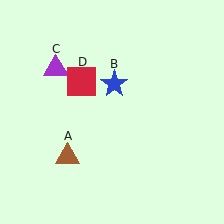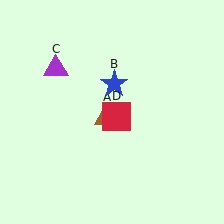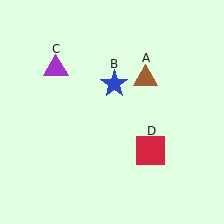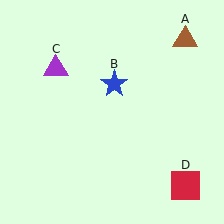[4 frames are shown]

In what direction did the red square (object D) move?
The red square (object D) moved down and to the right.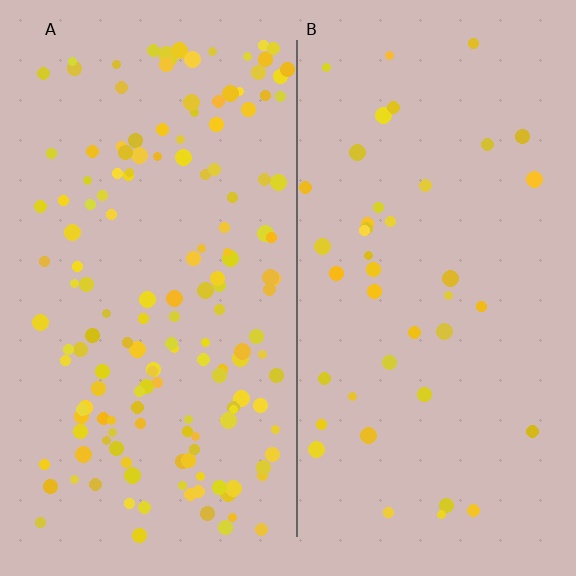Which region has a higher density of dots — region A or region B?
A (the left).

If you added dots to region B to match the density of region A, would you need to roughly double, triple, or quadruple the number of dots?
Approximately quadruple.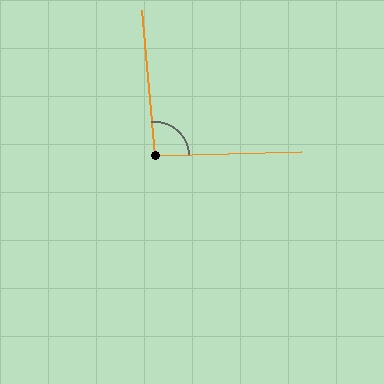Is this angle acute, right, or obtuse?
It is approximately a right angle.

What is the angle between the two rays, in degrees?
Approximately 93 degrees.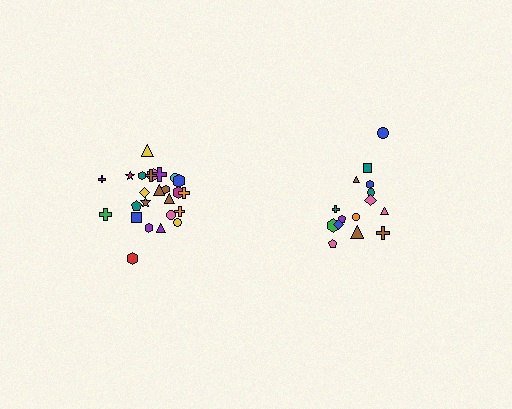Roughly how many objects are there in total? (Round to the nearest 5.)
Roughly 40 objects in total.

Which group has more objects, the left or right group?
The left group.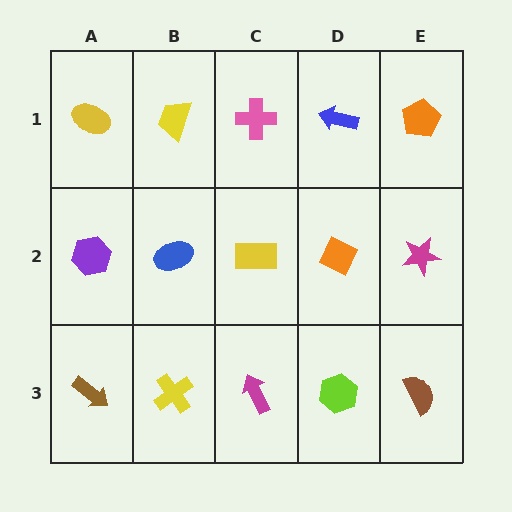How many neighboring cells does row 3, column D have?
3.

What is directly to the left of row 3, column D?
A magenta arrow.